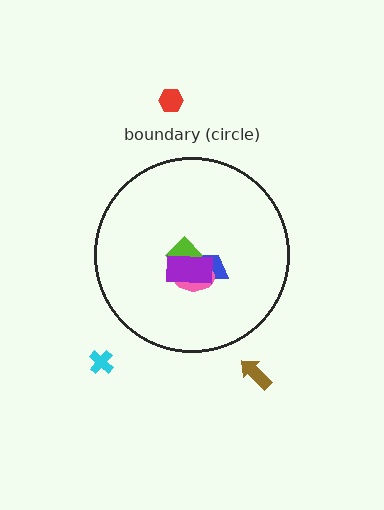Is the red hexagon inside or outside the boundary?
Outside.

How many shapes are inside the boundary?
4 inside, 3 outside.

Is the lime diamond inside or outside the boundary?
Inside.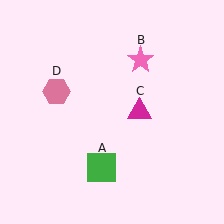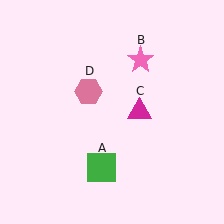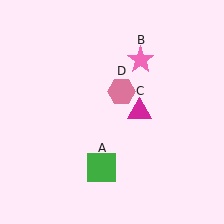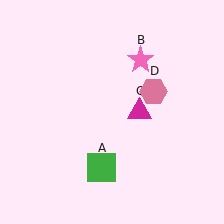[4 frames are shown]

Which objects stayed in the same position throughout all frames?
Green square (object A) and pink star (object B) and magenta triangle (object C) remained stationary.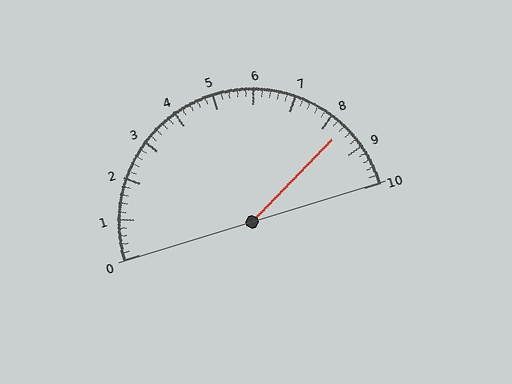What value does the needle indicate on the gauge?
The needle indicates approximately 8.4.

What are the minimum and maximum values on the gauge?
The gauge ranges from 0 to 10.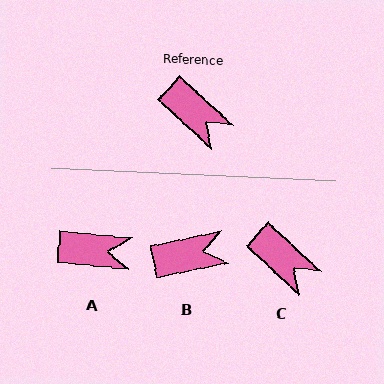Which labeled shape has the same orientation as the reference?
C.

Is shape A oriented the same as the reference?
No, it is off by about 37 degrees.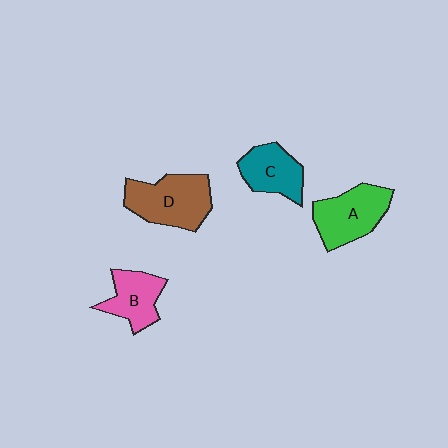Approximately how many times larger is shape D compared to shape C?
Approximately 1.4 times.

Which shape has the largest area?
Shape D (brown).